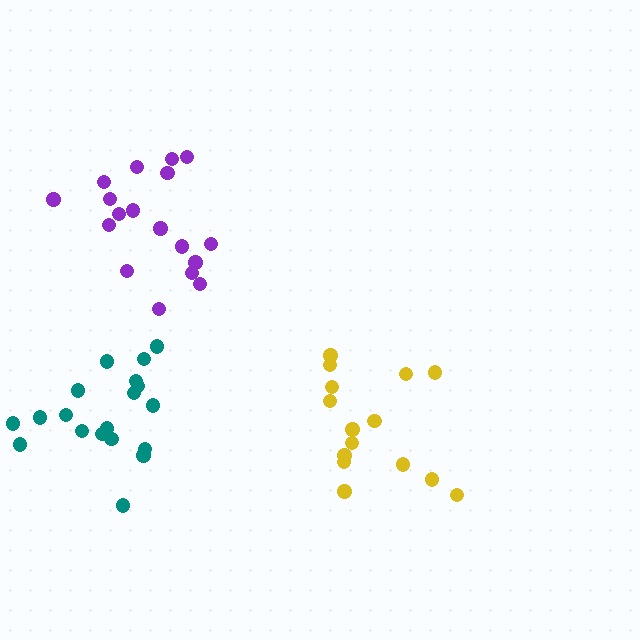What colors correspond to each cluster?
The clusters are colored: yellow, purple, teal.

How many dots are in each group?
Group 1: 15 dots, Group 2: 18 dots, Group 3: 19 dots (52 total).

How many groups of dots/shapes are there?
There are 3 groups.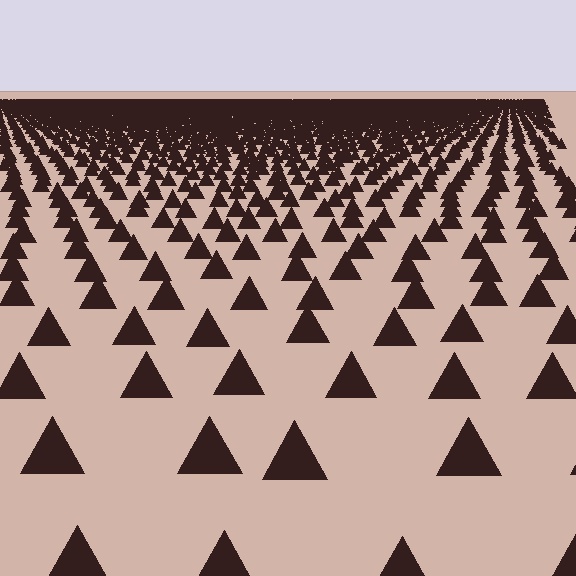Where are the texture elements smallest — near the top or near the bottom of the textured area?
Near the top.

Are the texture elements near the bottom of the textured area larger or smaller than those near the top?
Larger. Near the bottom, elements are closer to the viewer and appear at a bigger on-screen size.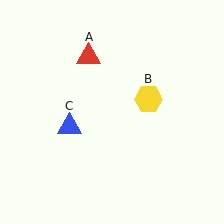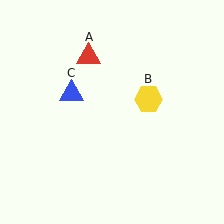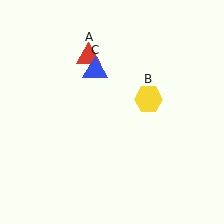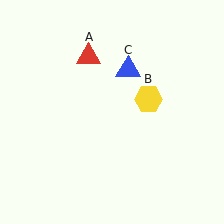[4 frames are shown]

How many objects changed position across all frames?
1 object changed position: blue triangle (object C).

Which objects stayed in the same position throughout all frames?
Red triangle (object A) and yellow hexagon (object B) remained stationary.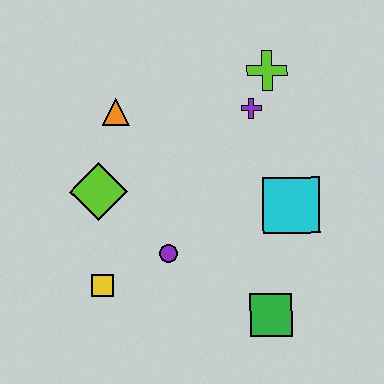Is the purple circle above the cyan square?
No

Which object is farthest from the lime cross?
The yellow square is farthest from the lime cross.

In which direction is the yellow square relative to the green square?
The yellow square is to the left of the green square.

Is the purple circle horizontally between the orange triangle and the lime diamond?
No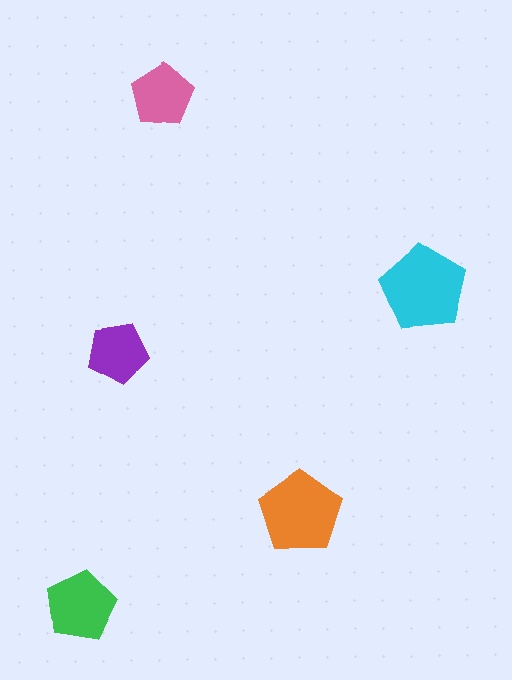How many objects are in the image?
There are 5 objects in the image.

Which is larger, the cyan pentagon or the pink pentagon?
The cyan one.